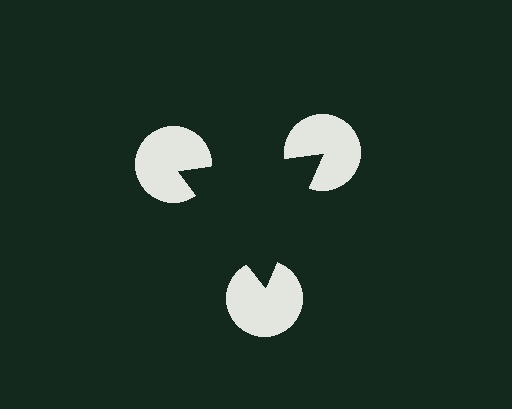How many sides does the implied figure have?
3 sides.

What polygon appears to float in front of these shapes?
An illusory triangle — its edges are inferred from the aligned wedge cuts in the pac-man discs, not physically drawn.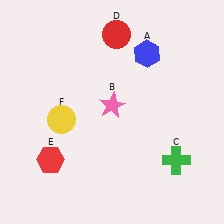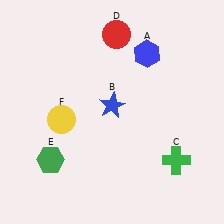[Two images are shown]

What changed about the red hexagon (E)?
In Image 1, E is red. In Image 2, it changed to green.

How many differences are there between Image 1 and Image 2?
There are 2 differences between the two images.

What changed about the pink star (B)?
In Image 1, B is pink. In Image 2, it changed to blue.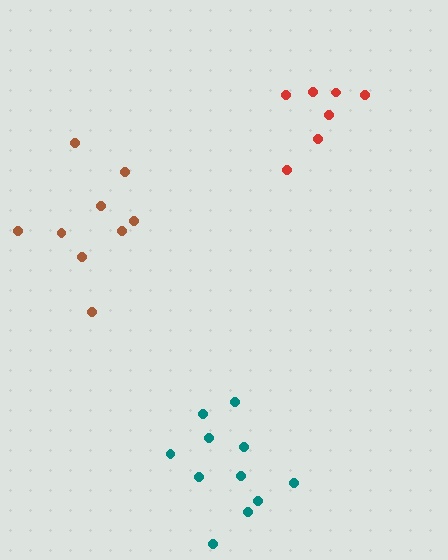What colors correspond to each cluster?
The clusters are colored: red, teal, brown.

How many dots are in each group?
Group 1: 8 dots, Group 2: 11 dots, Group 3: 9 dots (28 total).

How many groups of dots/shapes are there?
There are 3 groups.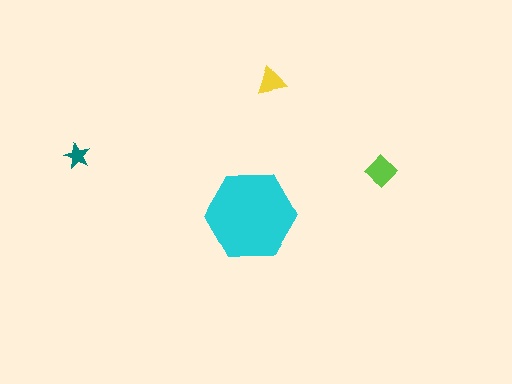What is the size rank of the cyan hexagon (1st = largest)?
1st.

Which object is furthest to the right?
The lime diamond is rightmost.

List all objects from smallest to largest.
The teal star, the yellow triangle, the lime diamond, the cyan hexagon.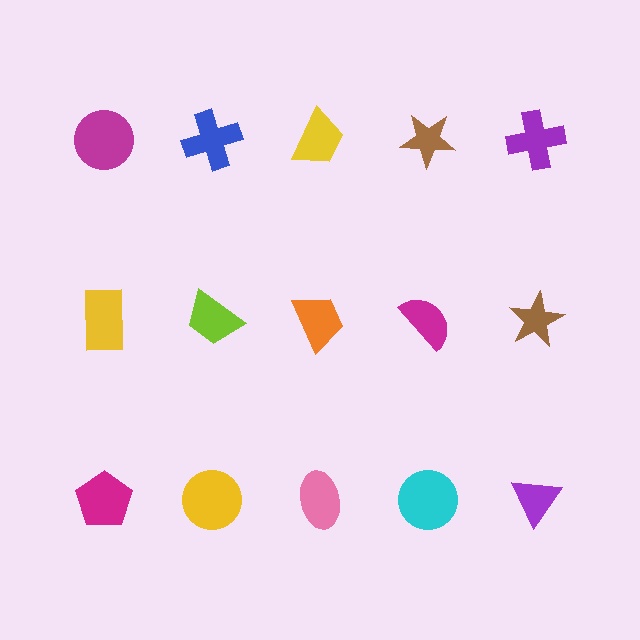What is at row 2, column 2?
A lime trapezoid.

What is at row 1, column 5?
A purple cross.